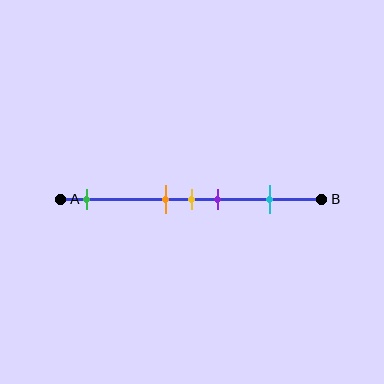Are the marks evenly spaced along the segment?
No, the marks are not evenly spaced.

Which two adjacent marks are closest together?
The orange and yellow marks are the closest adjacent pair.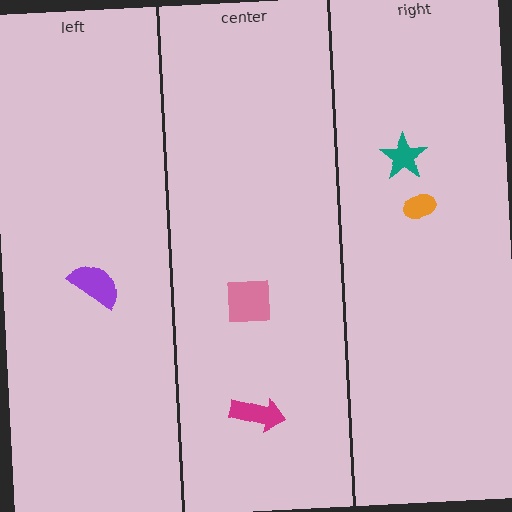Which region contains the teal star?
The right region.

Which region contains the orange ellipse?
The right region.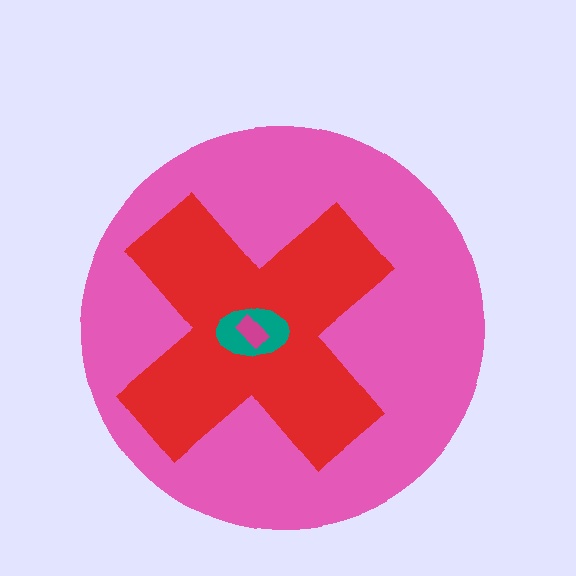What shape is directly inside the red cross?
The teal ellipse.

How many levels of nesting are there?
4.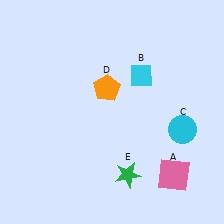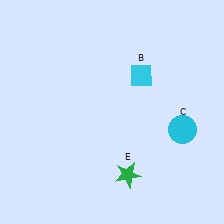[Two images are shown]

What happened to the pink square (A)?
The pink square (A) was removed in Image 2. It was in the bottom-right area of Image 1.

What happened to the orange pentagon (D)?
The orange pentagon (D) was removed in Image 2. It was in the top-left area of Image 1.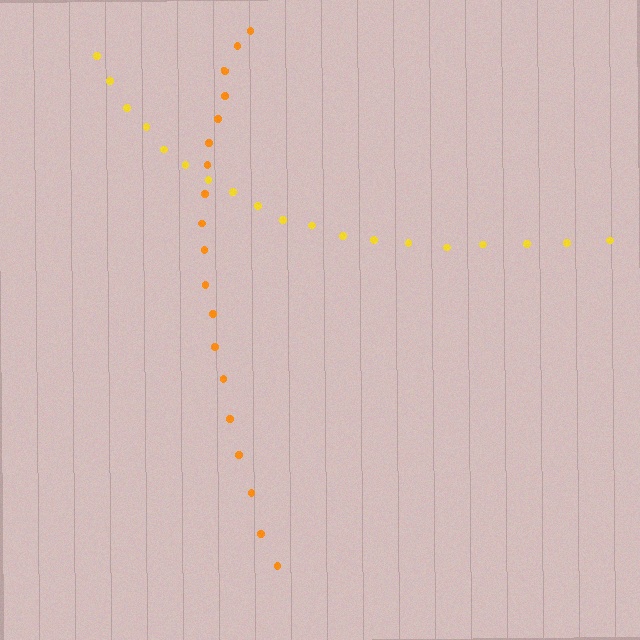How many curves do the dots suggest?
There are 2 distinct paths.